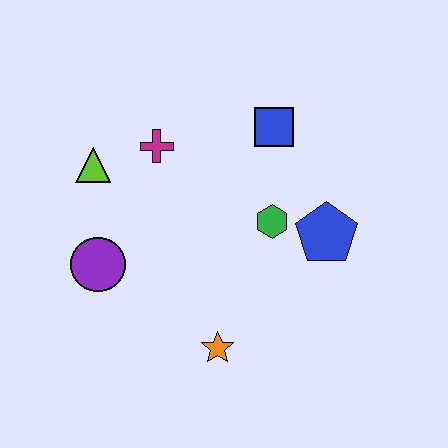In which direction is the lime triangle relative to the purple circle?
The lime triangle is above the purple circle.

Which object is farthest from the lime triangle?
The blue pentagon is farthest from the lime triangle.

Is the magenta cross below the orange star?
No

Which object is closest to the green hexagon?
The blue pentagon is closest to the green hexagon.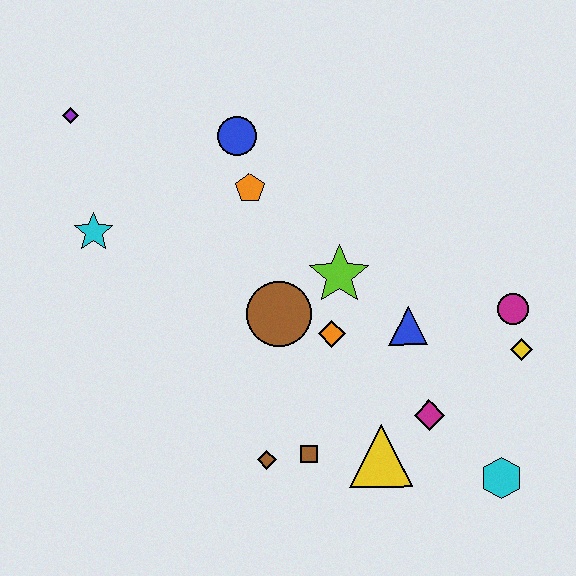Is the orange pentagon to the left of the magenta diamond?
Yes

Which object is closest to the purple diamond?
The cyan star is closest to the purple diamond.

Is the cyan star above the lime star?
Yes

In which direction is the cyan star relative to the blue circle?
The cyan star is to the left of the blue circle.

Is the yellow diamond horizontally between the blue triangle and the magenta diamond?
No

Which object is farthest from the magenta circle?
The purple diamond is farthest from the magenta circle.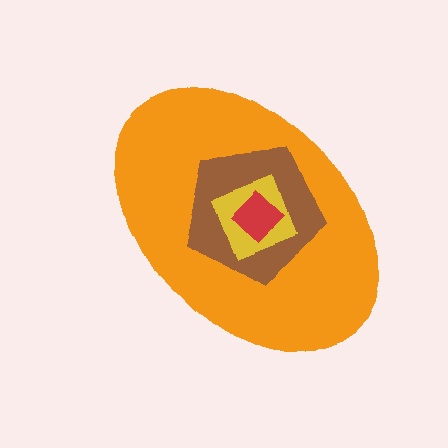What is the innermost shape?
The red diamond.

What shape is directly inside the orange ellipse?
The brown pentagon.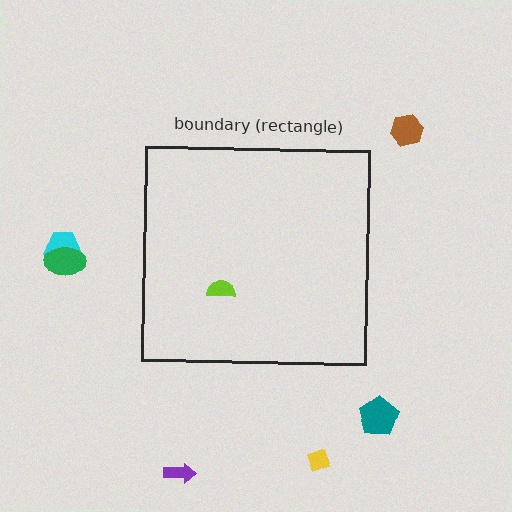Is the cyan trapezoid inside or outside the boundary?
Outside.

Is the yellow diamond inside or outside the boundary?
Outside.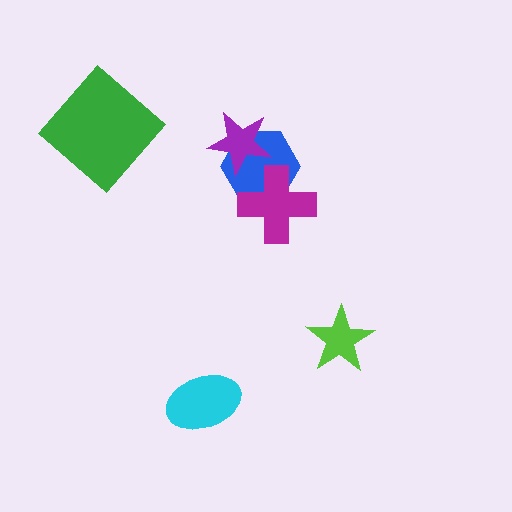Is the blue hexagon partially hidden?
Yes, it is partially covered by another shape.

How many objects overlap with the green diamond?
0 objects overlap with the green diamond.